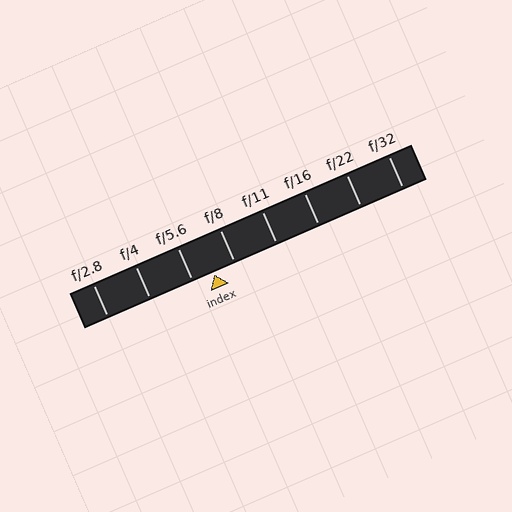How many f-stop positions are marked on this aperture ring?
There are 8 f-stop positions marked.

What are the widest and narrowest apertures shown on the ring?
The widest aperture shown is f/2.8 and the narrowest is f/32.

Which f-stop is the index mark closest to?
The index mark is closest to f/8.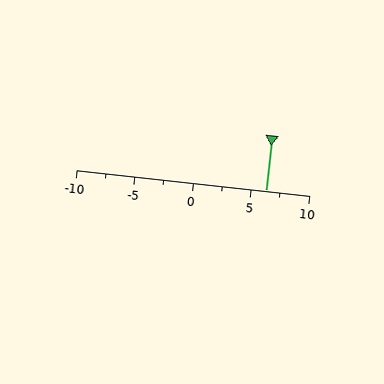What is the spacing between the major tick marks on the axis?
The major ticks are spaced 5 apart.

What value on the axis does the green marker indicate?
The marker indicates approximately 6.2.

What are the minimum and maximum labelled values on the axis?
The axis runs from -10 to 10.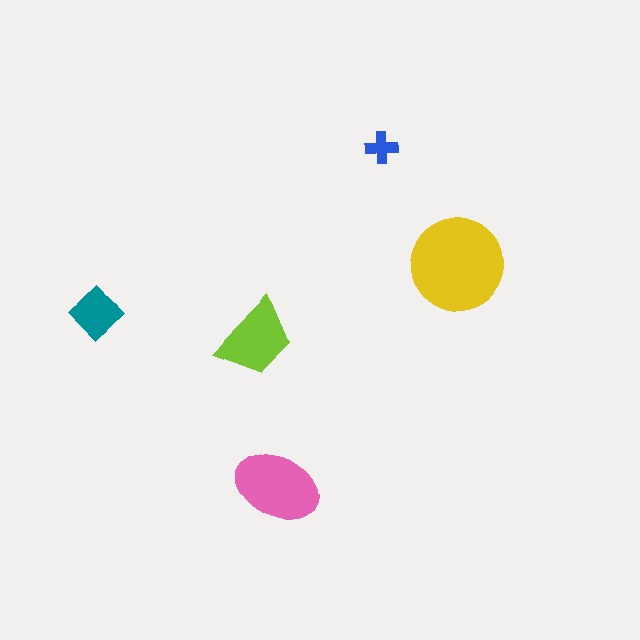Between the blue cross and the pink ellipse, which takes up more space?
The pink ellipse.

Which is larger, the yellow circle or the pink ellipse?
The yellow circle.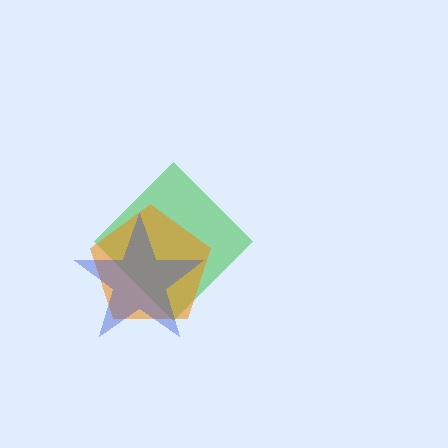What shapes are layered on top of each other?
The layered shapes are: a green diamond, an orange pentagon, a blue star.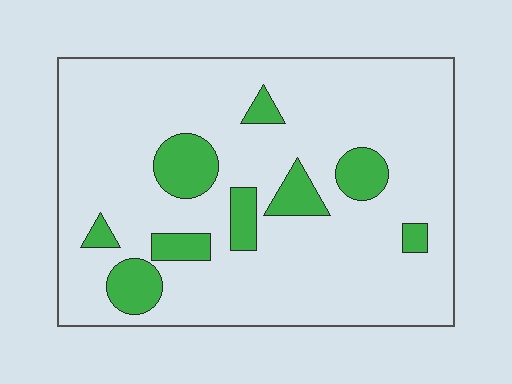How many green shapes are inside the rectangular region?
9.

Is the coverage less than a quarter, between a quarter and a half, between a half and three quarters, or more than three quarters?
Less than a quarter.